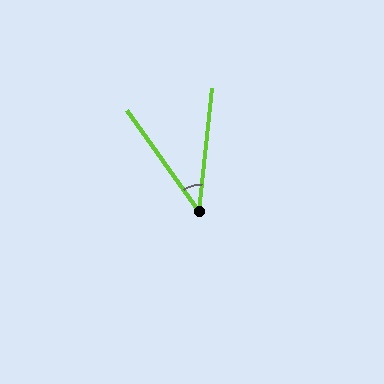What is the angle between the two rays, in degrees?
Approximately 42 degrees.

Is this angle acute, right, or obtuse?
It is acute.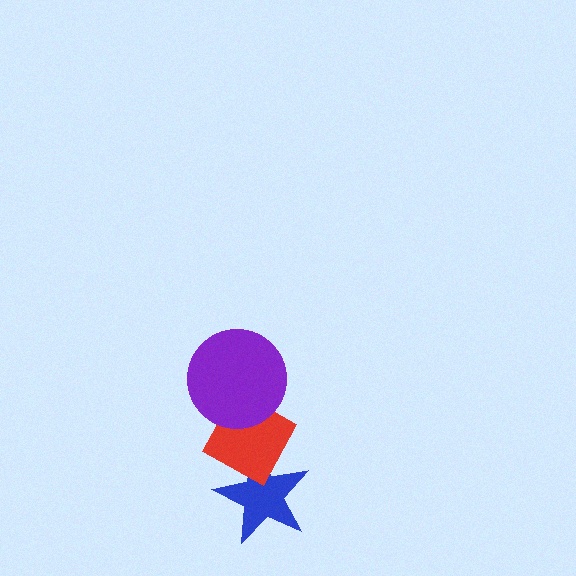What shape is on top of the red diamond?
The purple circle is on top of the red diamond.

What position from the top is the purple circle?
The purple circle is 1st from the top.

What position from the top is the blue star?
The blue star is 3rd from the top.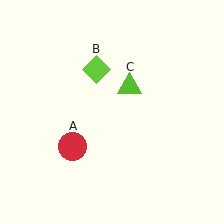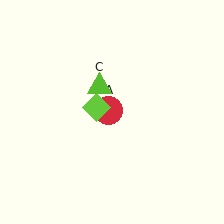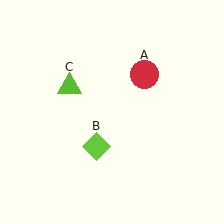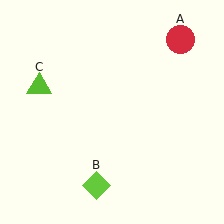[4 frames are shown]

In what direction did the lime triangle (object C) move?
The lime triangle (object C) moved left.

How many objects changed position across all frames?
3 objects changed position: red circle (object A), lime diamond (object B), lime triangle (object C).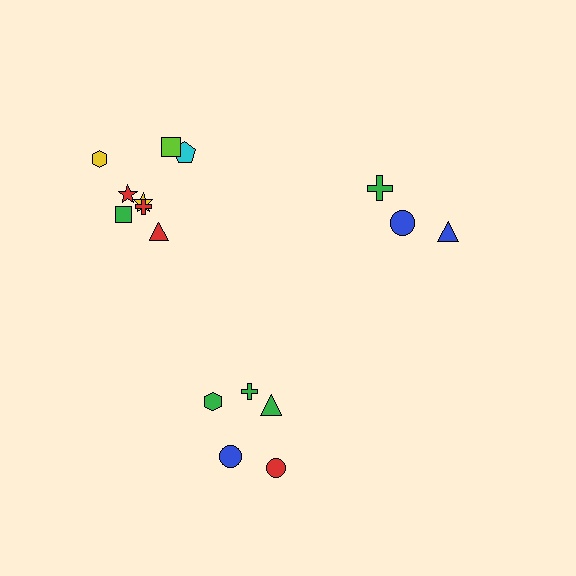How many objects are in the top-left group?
There are 8 objects.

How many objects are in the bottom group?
There are 5 objects.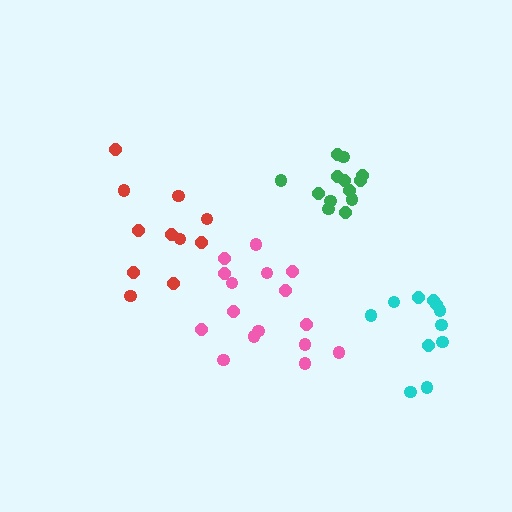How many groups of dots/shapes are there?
There are 4 groups.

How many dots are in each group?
Group 1: 11 dots, Group 2: 16 dots, Group 3: 11 dots, Group 4: 13 dots (51 total).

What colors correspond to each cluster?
The clusters are colored: cyan, pink, red, green.